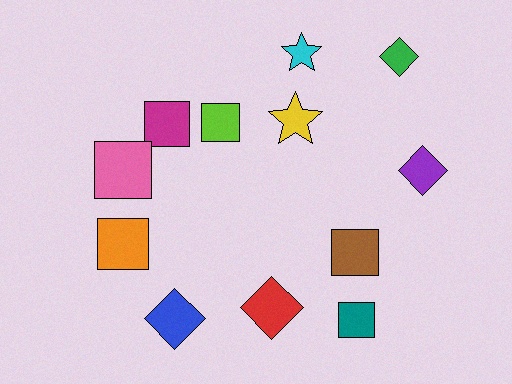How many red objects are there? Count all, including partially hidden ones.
There is 1 red object.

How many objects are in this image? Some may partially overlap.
There are 12 objects.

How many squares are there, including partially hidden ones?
There are 6 squares.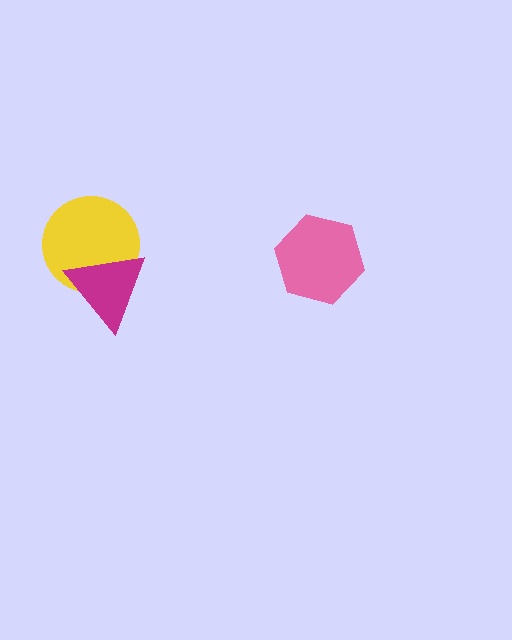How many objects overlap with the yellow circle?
1 object overlaps with the yellow circle.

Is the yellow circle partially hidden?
Yes, it is partially covered by another shape.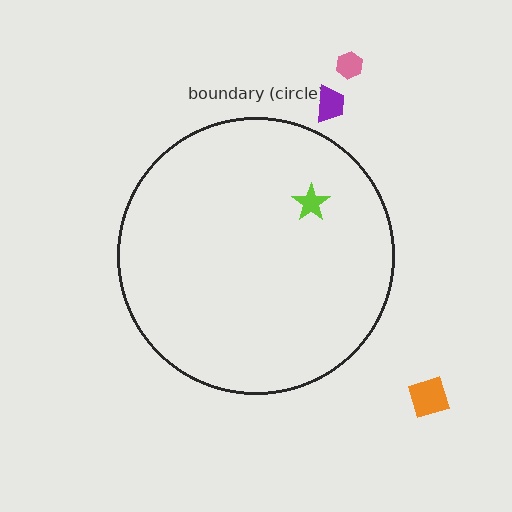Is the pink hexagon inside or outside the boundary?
Outside.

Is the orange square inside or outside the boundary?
Outside.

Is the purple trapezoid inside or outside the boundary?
Outside.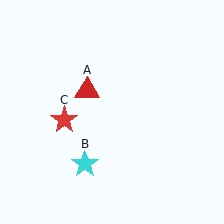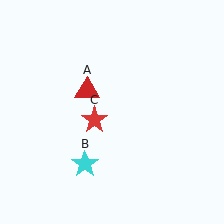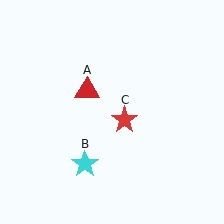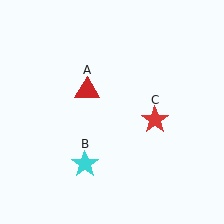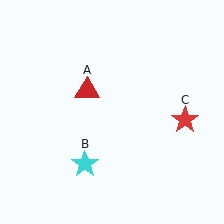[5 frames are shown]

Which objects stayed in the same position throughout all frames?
Red triangle (object A) and cyan star (object B) remained stationary.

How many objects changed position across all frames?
1 object changed position: red star (object C).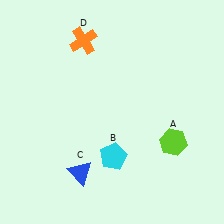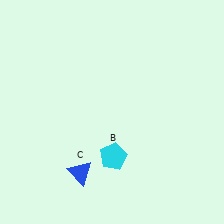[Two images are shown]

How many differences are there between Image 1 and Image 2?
There are 2 differences between the two images.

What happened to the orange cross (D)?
The orange cross (D) was removed in Image 2. It was in the top-left area of Image 1.